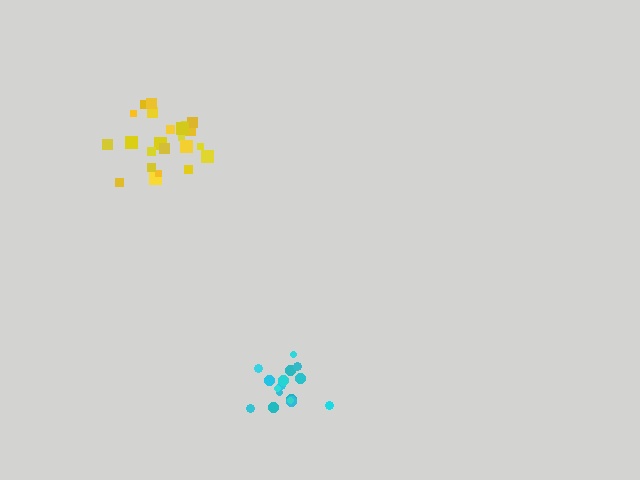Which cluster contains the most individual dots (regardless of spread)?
Yellow (24).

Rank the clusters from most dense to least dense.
cyan, yellow.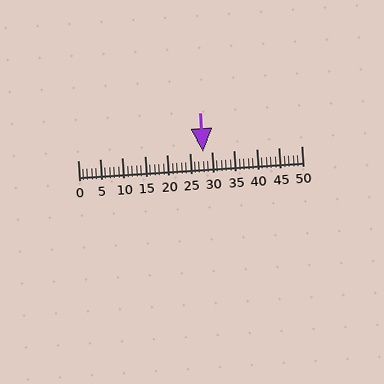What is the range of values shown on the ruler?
The ruler shows values from 0 to 50.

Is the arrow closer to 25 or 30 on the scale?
The arrow is closer to 30.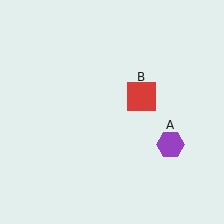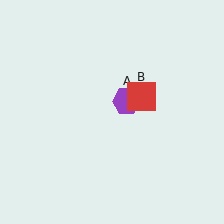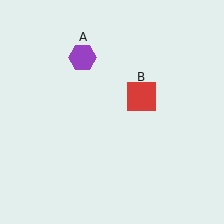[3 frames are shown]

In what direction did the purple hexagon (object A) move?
The purple hexagon (object A) moved up and to the left.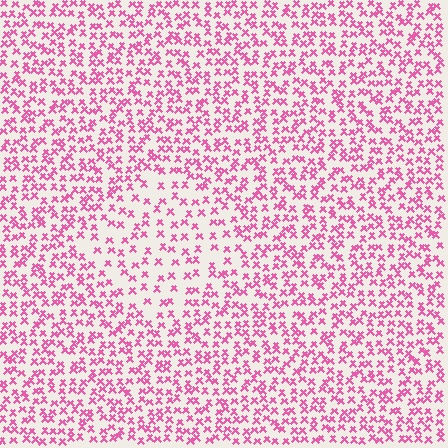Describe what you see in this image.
The image contains small pink elements arranged at two different densities. A diamond-shaped region is visible where the elements are less densely packed than the surrounding area.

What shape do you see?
I see a diamond.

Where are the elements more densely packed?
The elements are more densely packed outside the diamond boundary.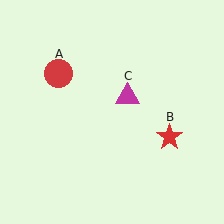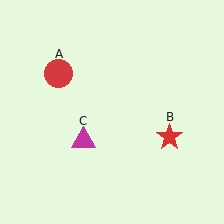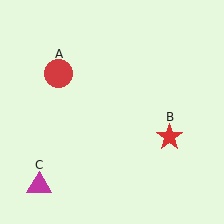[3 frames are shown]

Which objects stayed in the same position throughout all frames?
Red circle (object A) and red star (object B) remained stationary.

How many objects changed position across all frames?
1 object changed position: magenta triangle (object C).